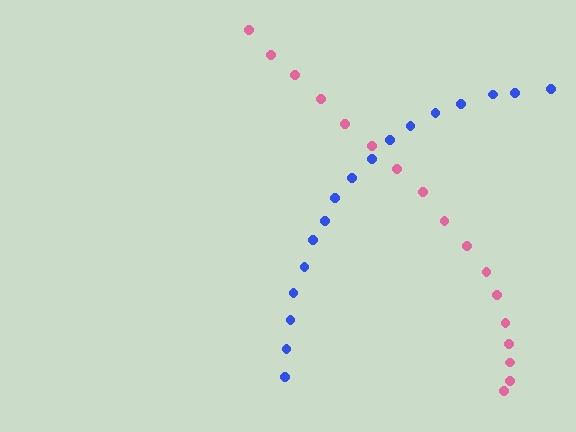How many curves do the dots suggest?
There are 2 distinct paths.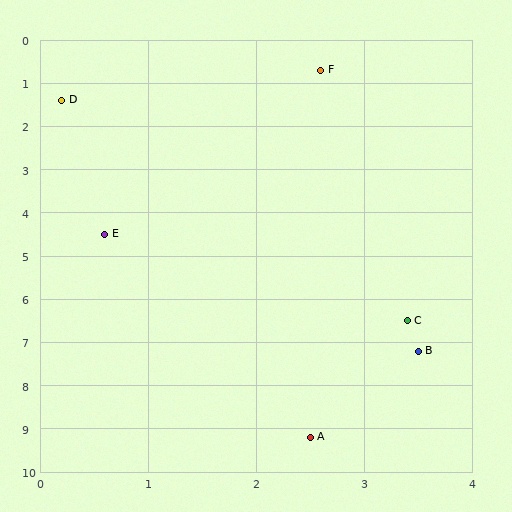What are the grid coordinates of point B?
Point B is at approximately (3.5, 7.2).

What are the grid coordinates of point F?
Point F is at approximately (2.6, 0.7).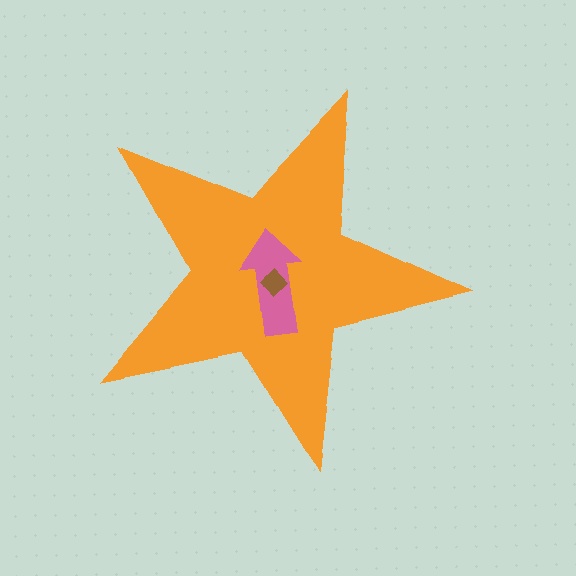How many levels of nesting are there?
3.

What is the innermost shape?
The brown diamond.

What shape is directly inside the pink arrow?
The brown diamond.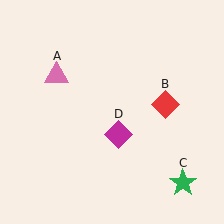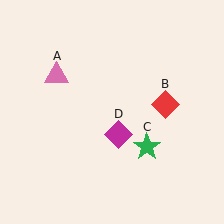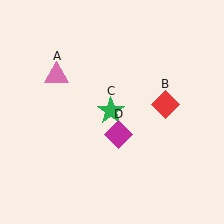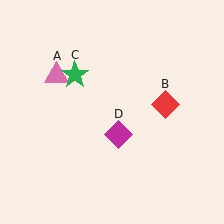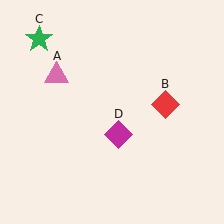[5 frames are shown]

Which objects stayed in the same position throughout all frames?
Pink triangle (object A) and red diamond (object B) and magenta diamond (object D) remained stationary.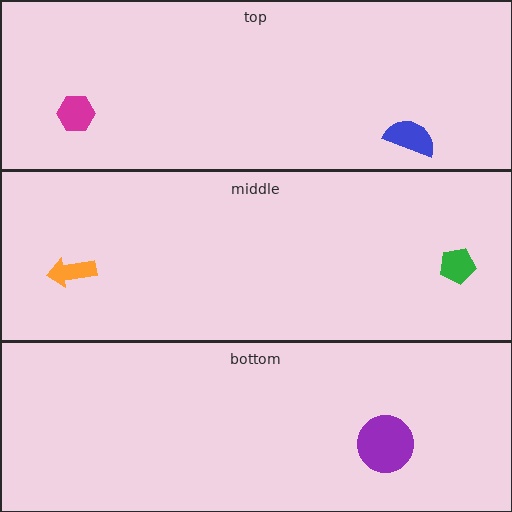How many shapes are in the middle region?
2.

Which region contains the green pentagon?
The middle region.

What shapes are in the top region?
The blue semicircle, the magenta hexagon.